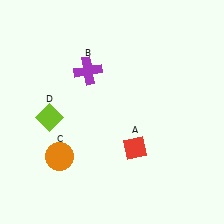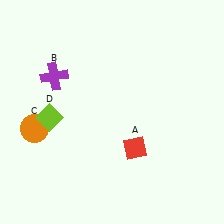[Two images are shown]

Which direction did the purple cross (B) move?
The purple cross (B) moved left.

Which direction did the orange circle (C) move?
The orange circle (C) moved up.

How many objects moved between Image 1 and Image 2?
2 objects moved between the two images.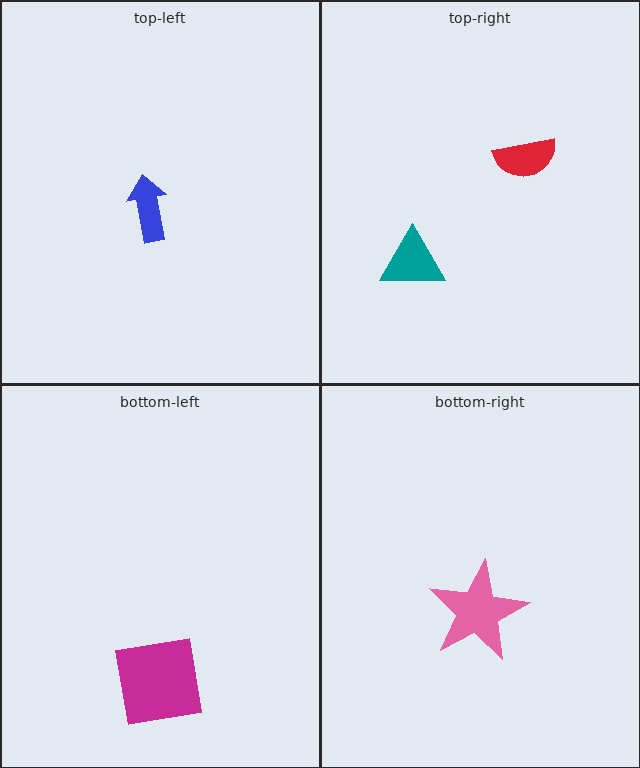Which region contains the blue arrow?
The top-left region.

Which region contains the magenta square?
The bottom-left region.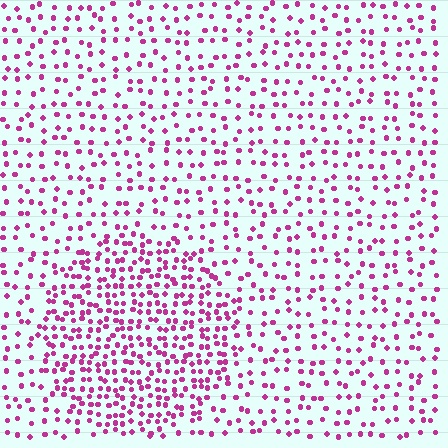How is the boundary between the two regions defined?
The boundary is defined by a change in element density (approximately 2.0x ratio). All elements are the same color, size, and shape.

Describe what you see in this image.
The image contains small magenta elements arranged at two different densities. A circle-shaped region is visible where the elements are more densely packed than the surrounding area.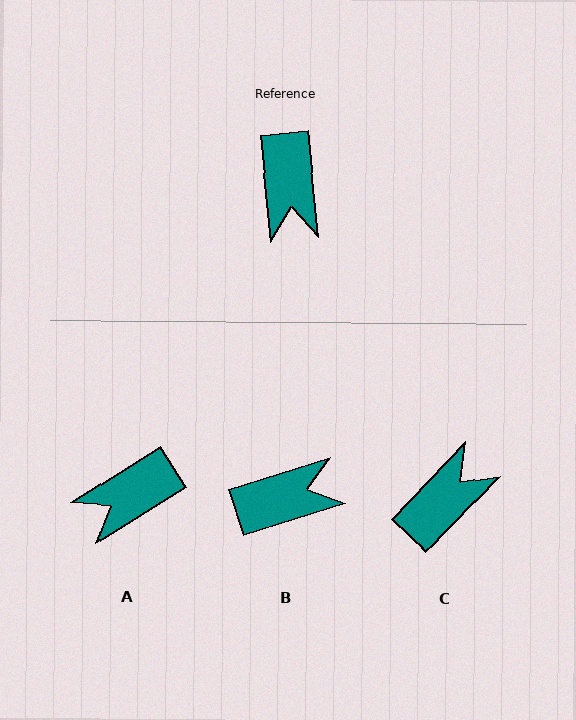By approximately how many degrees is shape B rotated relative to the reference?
Approximately 102 degrees counter-clockwise.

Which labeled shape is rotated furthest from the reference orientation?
C, about 131 degrees away.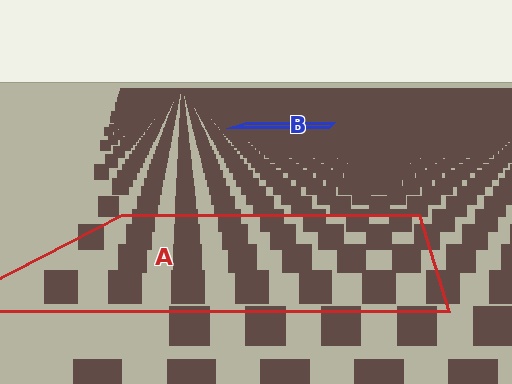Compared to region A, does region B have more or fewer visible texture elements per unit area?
Region B has more texture elements per unit area — they are packed more densely because it is farther away.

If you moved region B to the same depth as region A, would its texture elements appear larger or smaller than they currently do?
They would appear larger. At a closer depth, the same texture elements are projected at a bigger on-screen size.